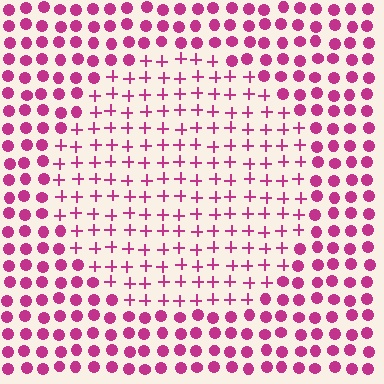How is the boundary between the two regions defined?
The boundary is defined by a change in element shape: plus signs inside vs. circles outside. All elements share the same color and spacing.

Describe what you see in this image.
The image is filled with small magenta elements arranged in a uniform grid. A circle-shaped region contains plus signs, while the surrounding area contains circles. The boundary is defined purely by the change in element shape.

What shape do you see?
I see a circle.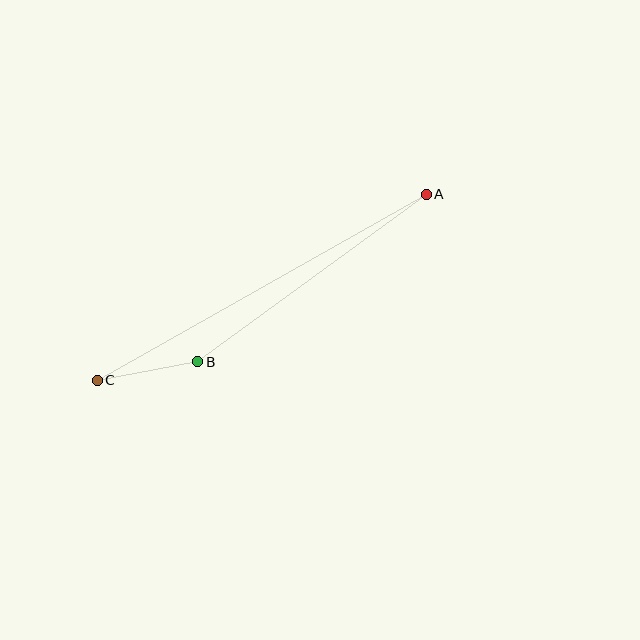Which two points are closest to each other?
Points B and C are closest to each other.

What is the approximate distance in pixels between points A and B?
The distance between A and B is approximately 283 pixels.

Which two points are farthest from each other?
Points A and C are farthest from each other.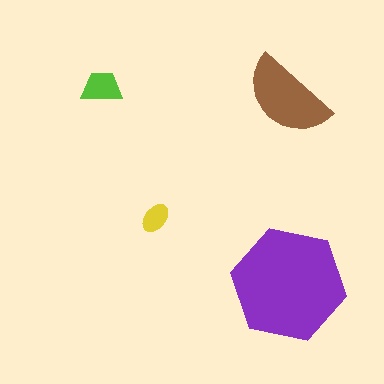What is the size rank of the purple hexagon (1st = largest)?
1st.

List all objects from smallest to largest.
The yellow ellipse, the lime trapezoid, the brown semicircle, the purple hexagon.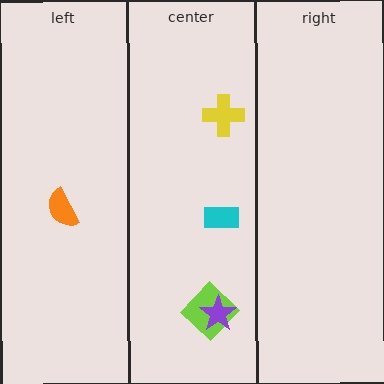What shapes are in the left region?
The orange semicircle.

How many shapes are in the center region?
4.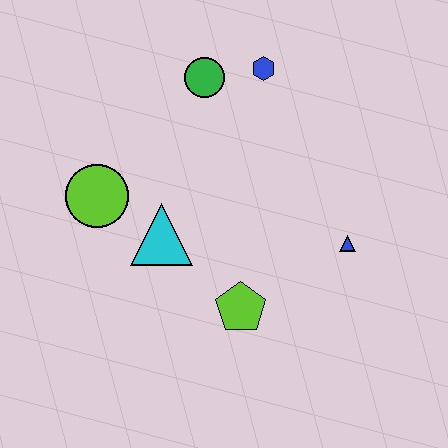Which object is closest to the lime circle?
The cyan triangle is closest to the lime circle.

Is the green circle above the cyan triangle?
Yes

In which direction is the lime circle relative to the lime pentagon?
The lime circle is to the left of the lime pentagon.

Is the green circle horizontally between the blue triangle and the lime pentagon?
No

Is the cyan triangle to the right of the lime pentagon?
No